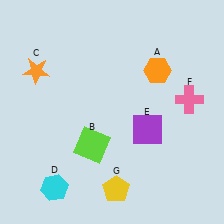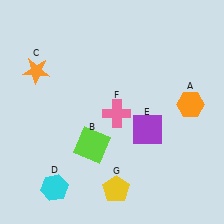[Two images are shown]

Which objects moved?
The objects that moved are: the orange hexagon (A), the pink cross (F).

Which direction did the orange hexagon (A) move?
The orange hexagon (A) moved down.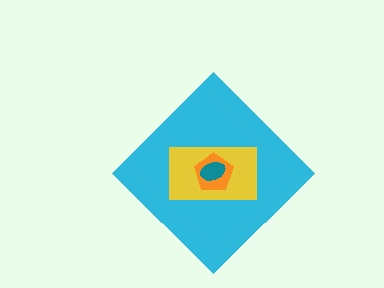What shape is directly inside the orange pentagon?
The teal ellipse.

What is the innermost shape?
The teal ellipse.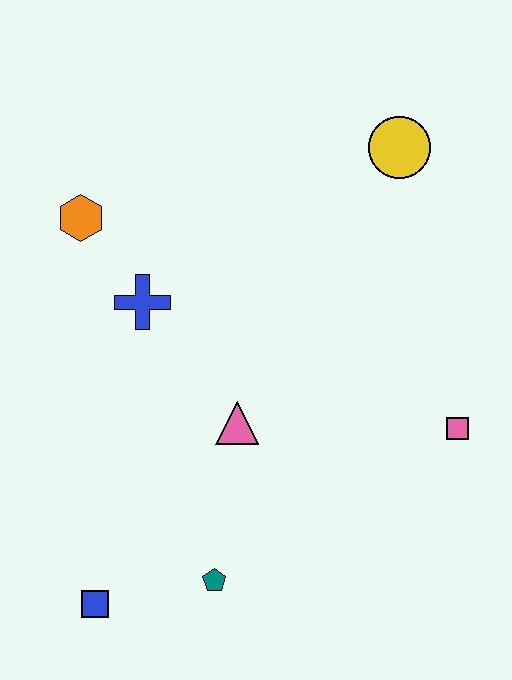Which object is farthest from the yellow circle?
The blue square is farthest from the yellow circle.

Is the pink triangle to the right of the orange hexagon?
Yes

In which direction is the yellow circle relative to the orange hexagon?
The yellow circle is to the right of the orange hexagon.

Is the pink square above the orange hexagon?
No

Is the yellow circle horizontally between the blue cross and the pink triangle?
No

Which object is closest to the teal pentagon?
The blue square is closest to the teal pentagon.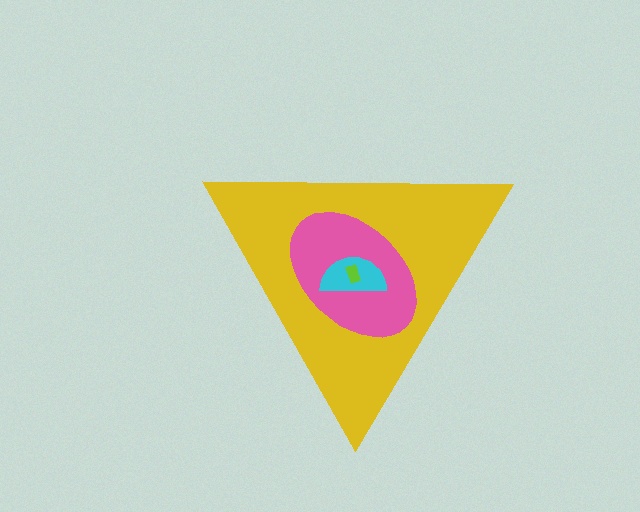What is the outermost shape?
The yellow triangle.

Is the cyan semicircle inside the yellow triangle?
Yes.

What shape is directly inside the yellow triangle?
The pink ellipse.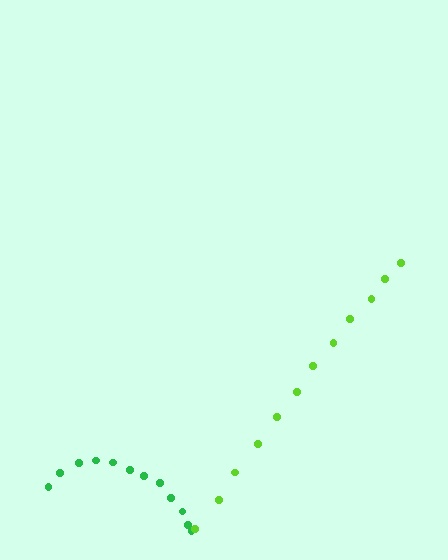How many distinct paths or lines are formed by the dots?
There are 2 distinct paths.